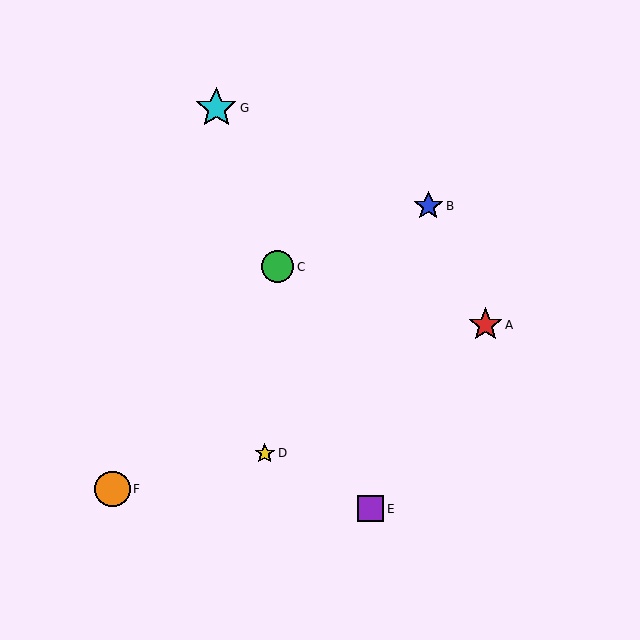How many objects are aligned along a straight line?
3 objects (C, E, G) are aligned along a straight line.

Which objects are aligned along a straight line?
Objects C, E, G are aligned along a straight line.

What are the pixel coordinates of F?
Object F is at (113, 489).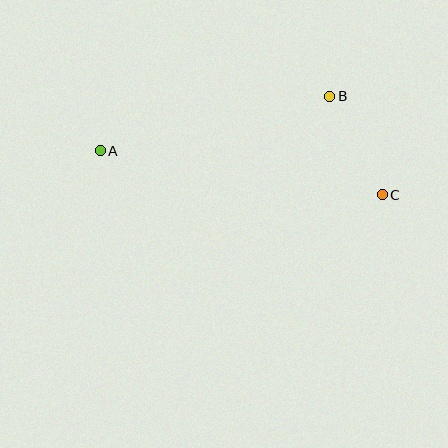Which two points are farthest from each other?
Points A and C are farthest from each other.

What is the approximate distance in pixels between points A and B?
The distance between A and B is approximately 236 pixels.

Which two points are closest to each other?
Points B and C are closest to each other.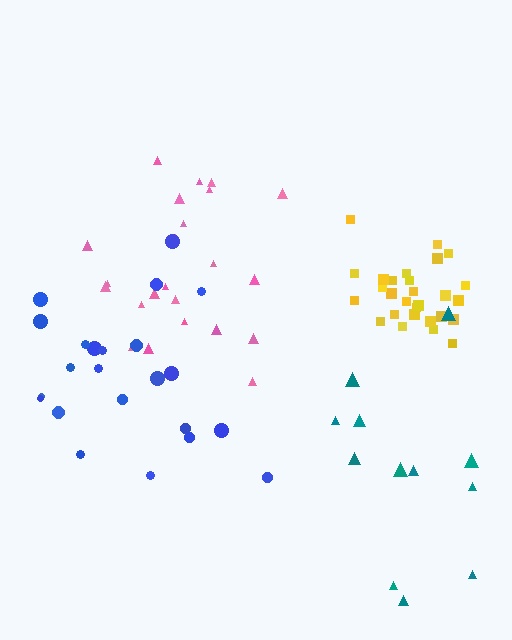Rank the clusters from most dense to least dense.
yellow, pink, blue, teal.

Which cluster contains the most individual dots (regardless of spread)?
Yellow (28).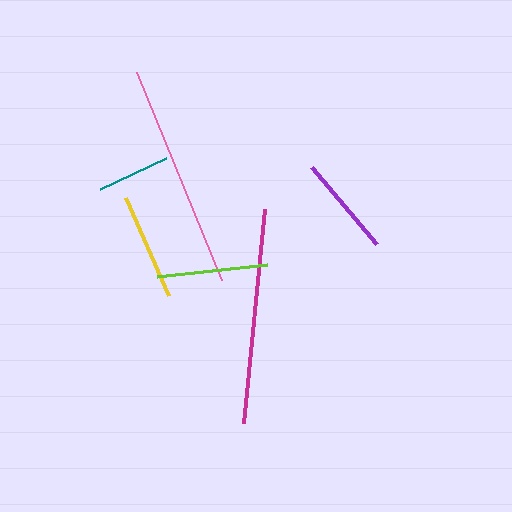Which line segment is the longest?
The pink line is the longest at approximately 225 pixels.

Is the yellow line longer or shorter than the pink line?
The pink line is longer than the yellow line.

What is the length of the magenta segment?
The magenta segment is approximately 214 pixels long.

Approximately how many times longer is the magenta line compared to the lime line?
The magenta line is approximately 1.9 times the length of the lime line.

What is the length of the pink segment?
The pink segment is approximately 225 pixels long.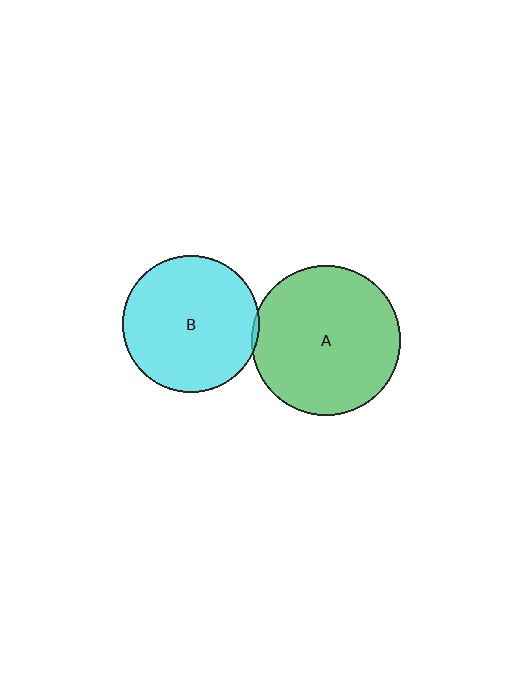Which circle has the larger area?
Circle A (green).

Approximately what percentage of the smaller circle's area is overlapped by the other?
Approximately 5%.